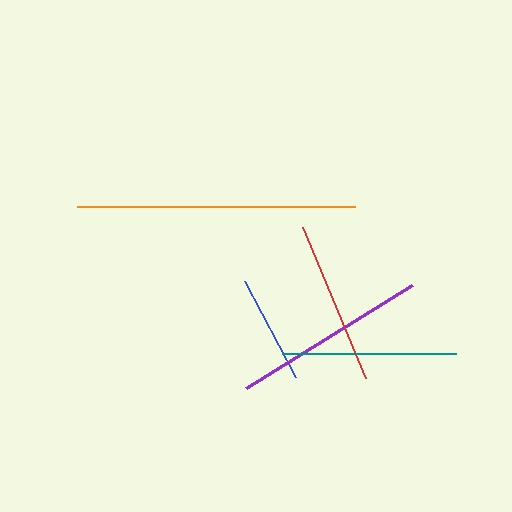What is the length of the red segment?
The red segment is approximately 163 pixels long.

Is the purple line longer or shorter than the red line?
The purple line is longer than the red line.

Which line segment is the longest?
The orange line is the longest at approximately 278 pixels.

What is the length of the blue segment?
The blue segment is approximately 108 pixels long.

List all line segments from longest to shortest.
From longest to shortest: orange, purple, teal, red, blue.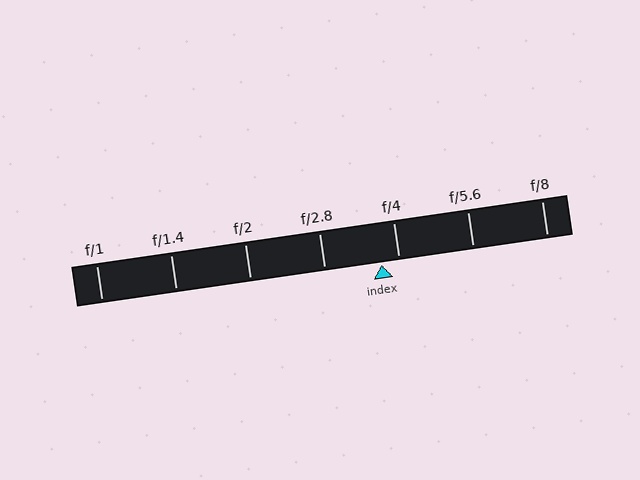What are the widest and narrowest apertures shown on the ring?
The widest aperture shown is f/1 and the narrowest is f/8.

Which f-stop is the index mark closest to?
The index mark is closest to f/4.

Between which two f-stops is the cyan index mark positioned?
The index mark is between f/2.8 and f/4.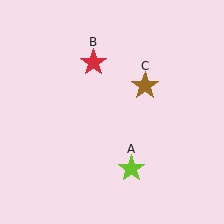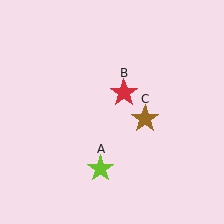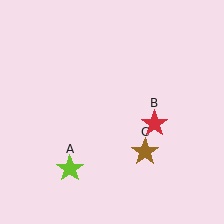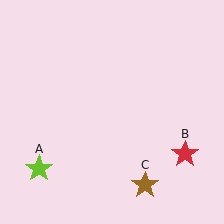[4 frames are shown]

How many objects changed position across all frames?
3 objects changed position: lime star (object A), red star (object B), brown star (object C).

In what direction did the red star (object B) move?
The red star (object B) moved down and to the right.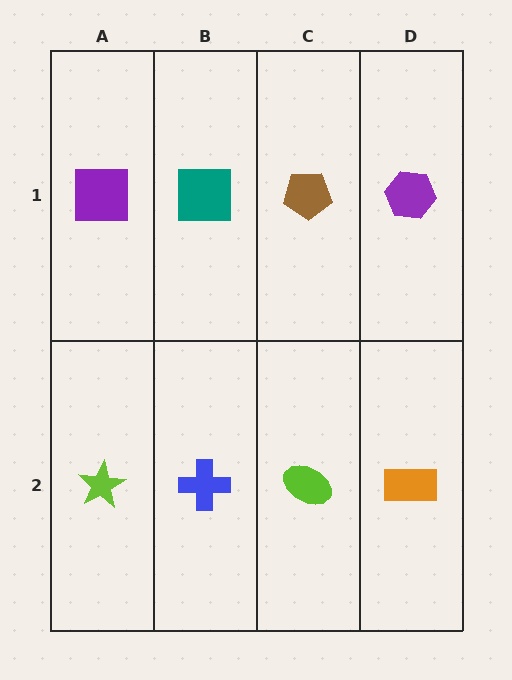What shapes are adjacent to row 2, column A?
A purple square (row 1, column A), a blue cross (row 2, column B).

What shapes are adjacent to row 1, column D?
An orange rectangle (row 2, column D), a brown pentagon (row 1, column C).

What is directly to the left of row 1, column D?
A brown pentagon.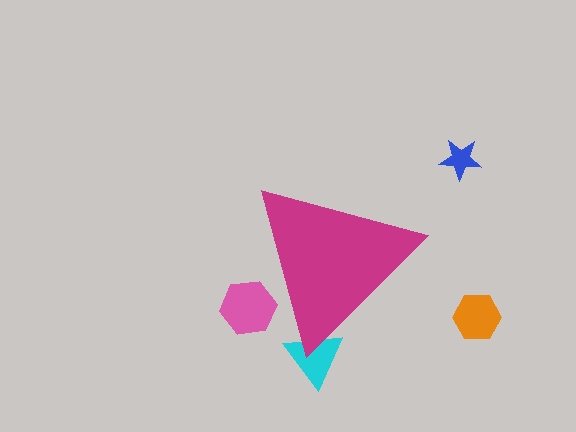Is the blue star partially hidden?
No, the blue star is fully visible.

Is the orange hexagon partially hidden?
No, the orange hexagon is fully visible.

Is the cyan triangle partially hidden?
Yes, the cyan triangle is partially hidden behind the magenta triangle.